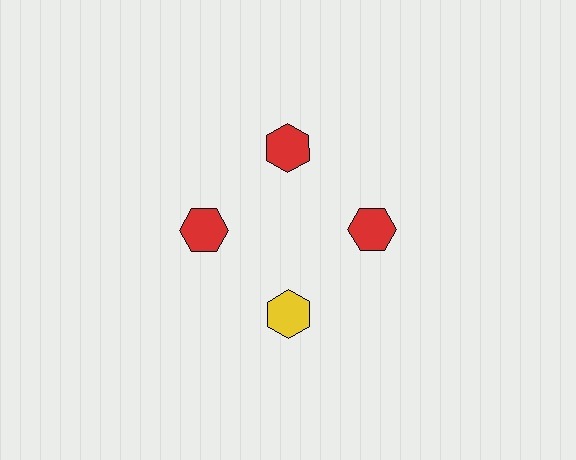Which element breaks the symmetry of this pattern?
The yellow hexagon at roughly the 6 o'clock position breaks the symmetry. All other shapes are red hexagons.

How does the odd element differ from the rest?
It has a different color: yellow instead of red.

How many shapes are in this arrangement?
There are 4 shapes arranged in a ring pattern.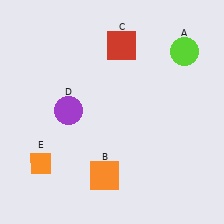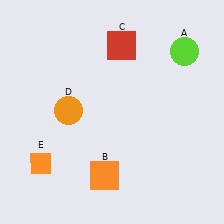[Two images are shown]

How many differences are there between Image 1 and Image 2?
There is 1 difference between the two images.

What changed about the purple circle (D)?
In Image 1, D is purple. In Image 2, it changed to orange.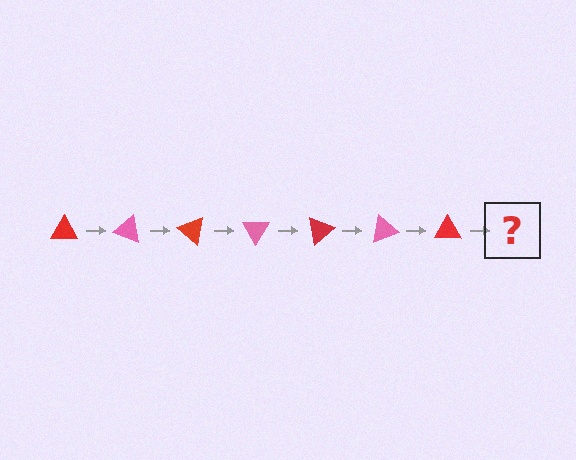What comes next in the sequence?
The next element should be a pink triangle, rotated 140 degrees from the start.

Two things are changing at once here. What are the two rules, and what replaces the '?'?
The two rules are that it rotates 20 degrees each step and the color cycles through red and pink. The '?' should be a pink triangle, rotated 140 degrees from the start.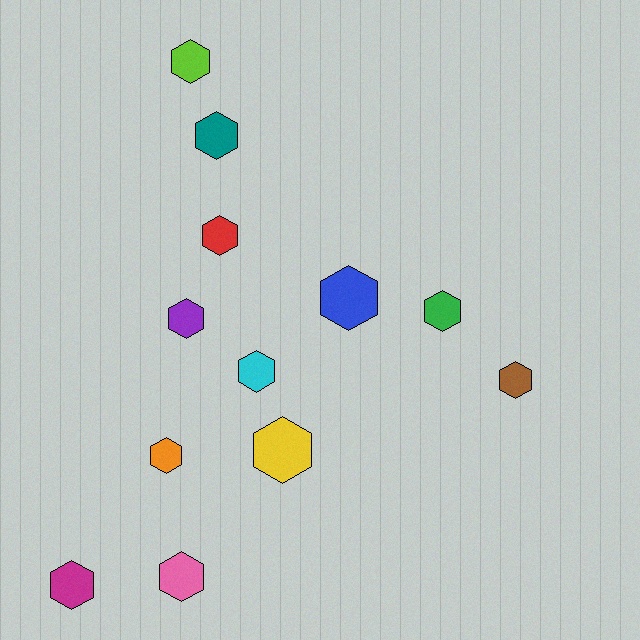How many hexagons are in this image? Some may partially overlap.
There are 12 hexagons.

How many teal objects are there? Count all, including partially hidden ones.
There is 1 teal object.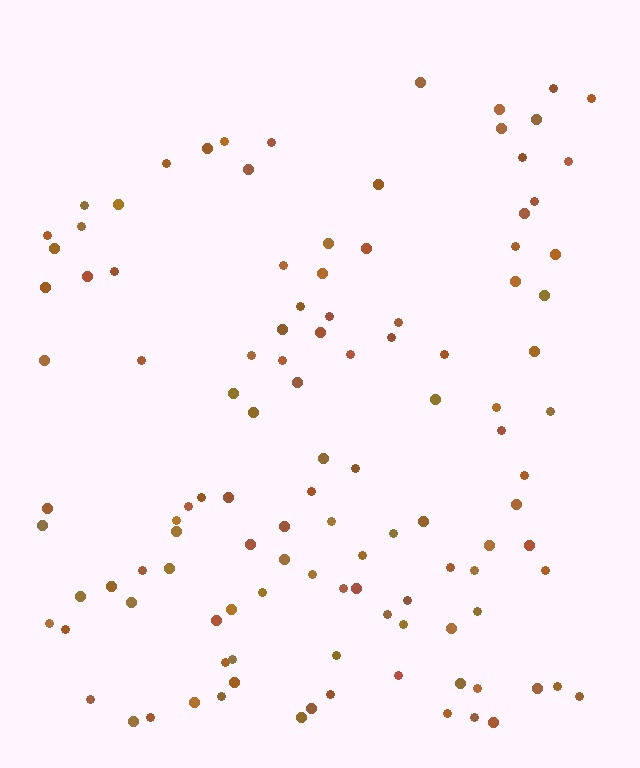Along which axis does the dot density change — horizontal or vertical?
Vertical.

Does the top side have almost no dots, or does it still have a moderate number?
Still a moderate number, just noticeably fewer than the bottom.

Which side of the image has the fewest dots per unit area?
The top.